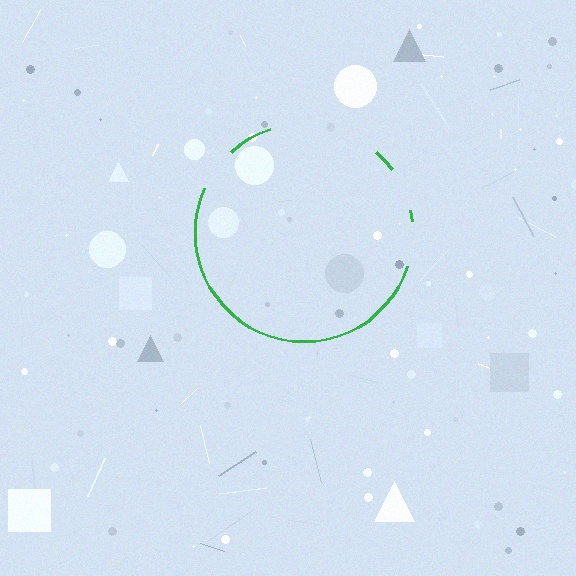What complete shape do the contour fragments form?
The contour fragments form a circle.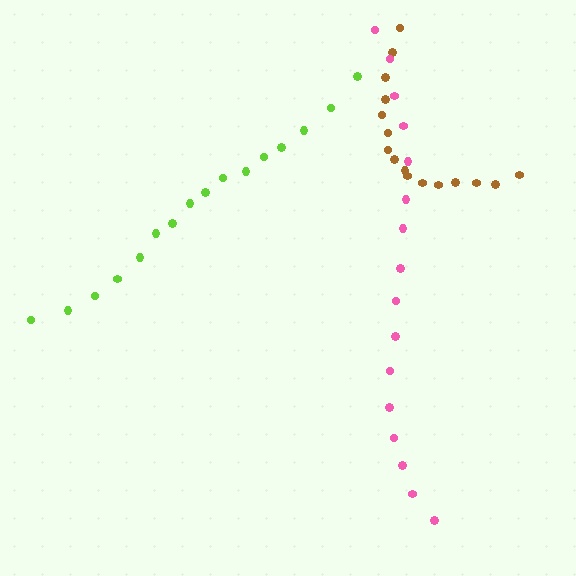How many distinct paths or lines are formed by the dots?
There are 3 distinct paths.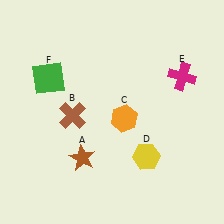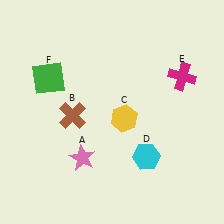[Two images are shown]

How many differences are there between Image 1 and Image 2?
There are 3 differences between the two images.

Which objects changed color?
A changed from brown to pink. C changed from orange to yellow. D changed from yellow to cyan.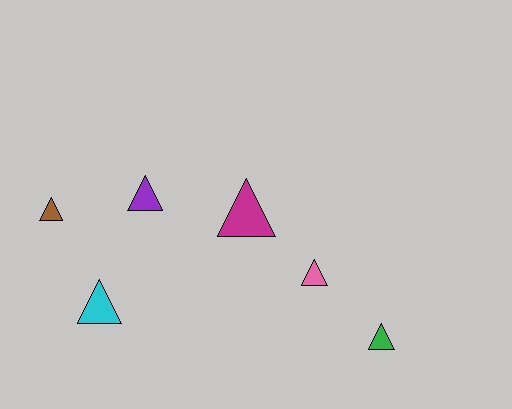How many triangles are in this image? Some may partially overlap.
There are 6 triangles.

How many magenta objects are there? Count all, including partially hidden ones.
There is 1 magenta object.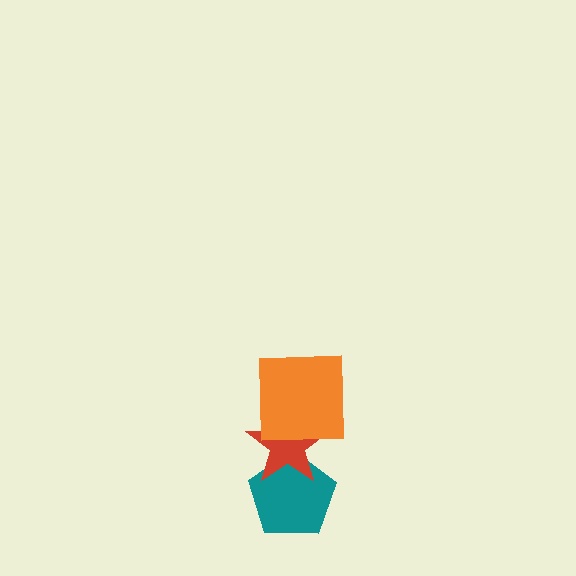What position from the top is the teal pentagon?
The teal pentagon is 3rd from the top.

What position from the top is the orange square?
The orange square is 1st from the top.